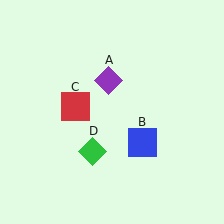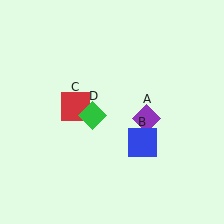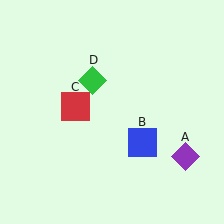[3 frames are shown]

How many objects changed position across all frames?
2 objects changed position: purple diamond (object A), green diamond (object D).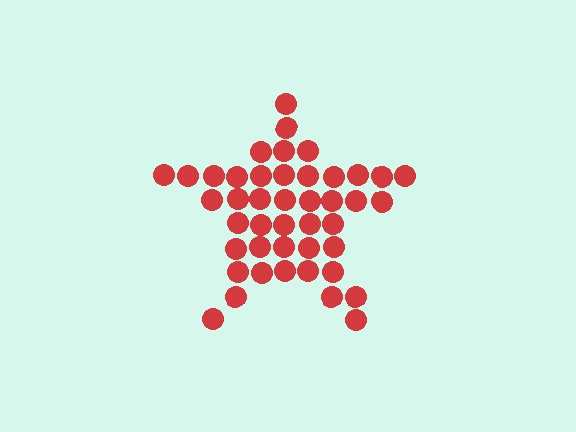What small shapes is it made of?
It is made of small circles.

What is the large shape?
The large shape is a star.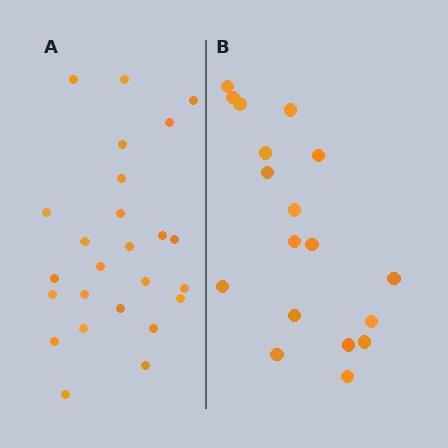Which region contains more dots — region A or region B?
Region A (the left region) has more dots.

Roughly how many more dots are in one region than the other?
Region A has roughly 8 or so more dots than region B.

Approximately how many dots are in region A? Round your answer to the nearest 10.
About 20 dots. (The exact count is 25, which rounds to 20.)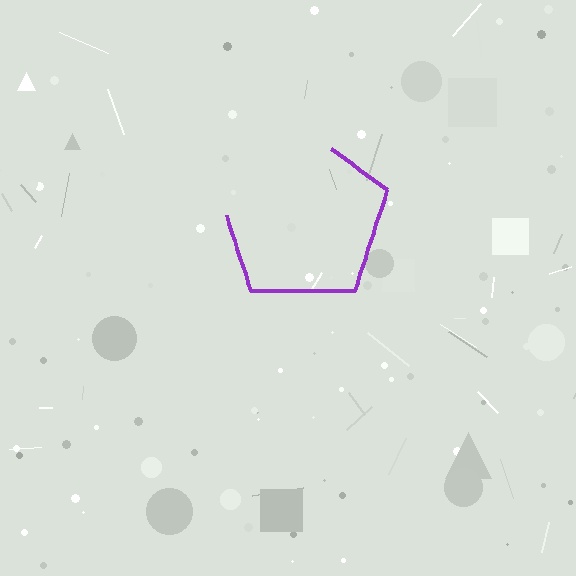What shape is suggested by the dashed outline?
The dashed outline suggests a pentagon.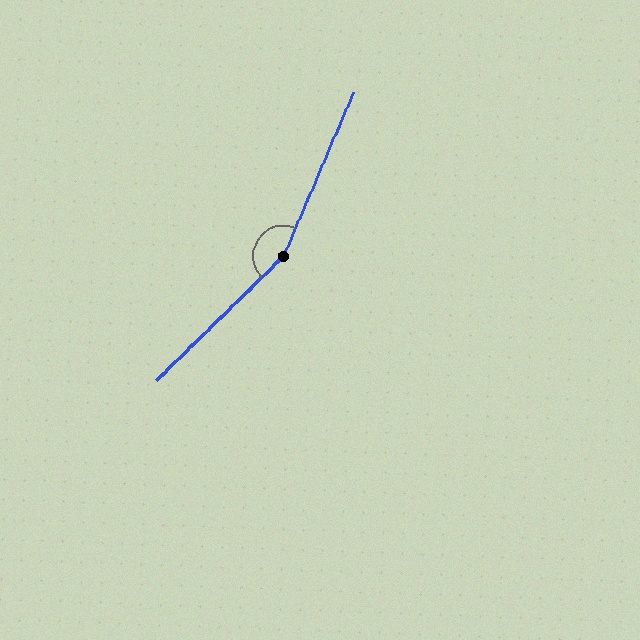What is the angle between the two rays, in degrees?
Approximately 158 degrees.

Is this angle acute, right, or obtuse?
It is obtuse.